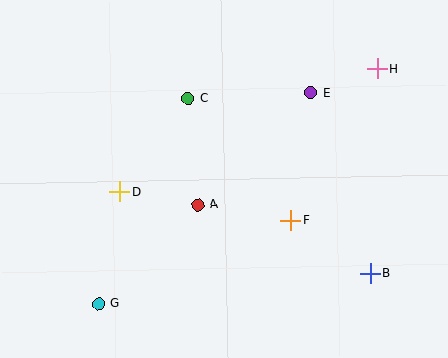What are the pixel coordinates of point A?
Point A is at (198, 205).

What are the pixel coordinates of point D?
Point D is at (120, 192).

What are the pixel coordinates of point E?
Point E is at (311, 93).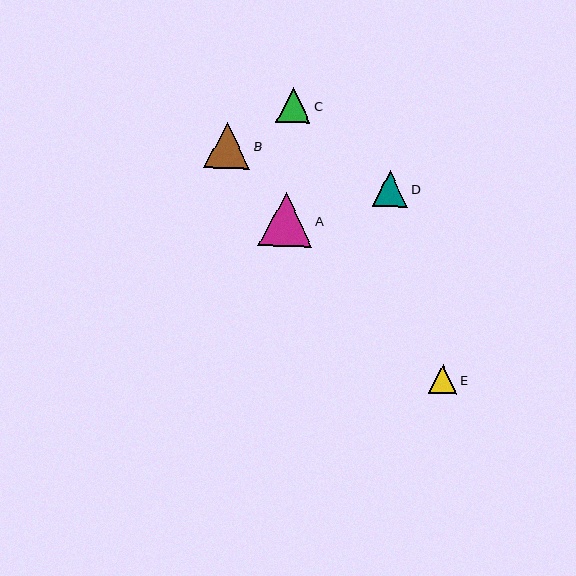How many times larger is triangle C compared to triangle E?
Triangle C is approximately 1.2 times the size of triangle E.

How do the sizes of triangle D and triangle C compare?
Triangle D and triangle C are approximately the same size.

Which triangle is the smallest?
Triangle E is the smallest with a size of approximately 29 pixels.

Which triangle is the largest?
Triangle A is the largest with a size of approximately 54 pixels.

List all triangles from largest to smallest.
From largest to smallest: A, B, D, C, E.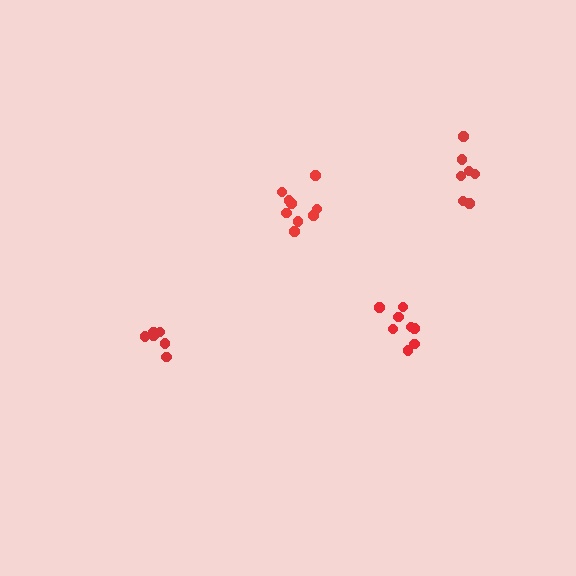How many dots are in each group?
Group 1: 9 dots, Group 2: 6 dots, Group 3: 8 dots, Group 4: 7 dots (30 total).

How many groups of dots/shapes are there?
There are 4 groups.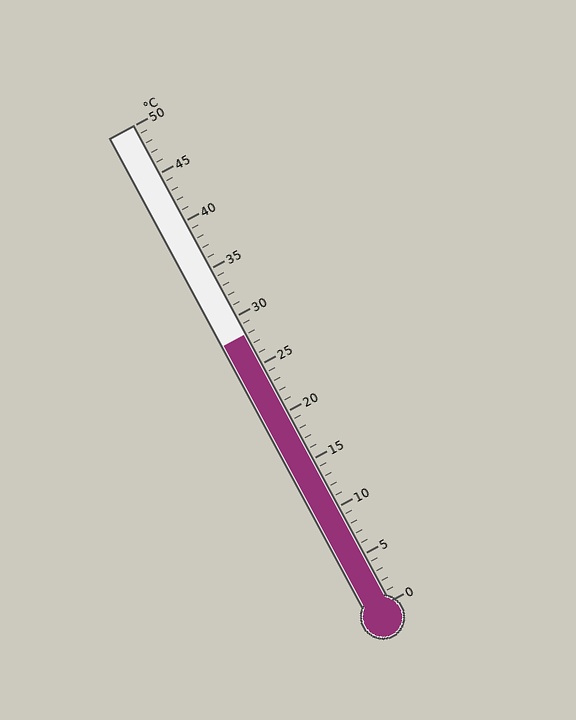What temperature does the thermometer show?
The thermometer shows approximately 28°C.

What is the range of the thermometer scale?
The thermometer scale ranges from 0°C to 50°C.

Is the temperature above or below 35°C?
The temperature is below 35°C.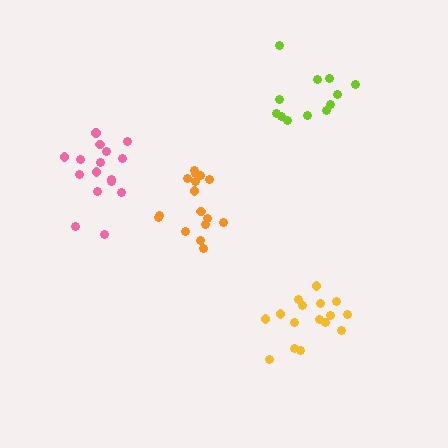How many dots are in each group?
Group 1: 16 dots, Group 2: 16 dots, Group 3: 12 dots, Group 4: 16 dots (60 total).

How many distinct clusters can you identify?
There are 4 distinct clusters.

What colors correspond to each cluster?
The clusters are colored: orange, yellow, lime, pink.